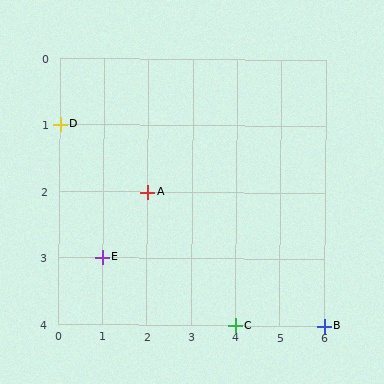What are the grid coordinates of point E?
Point E is at grid coordinates (1, 3).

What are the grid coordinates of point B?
Point B is at grid coordinates (6, 4).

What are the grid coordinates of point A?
Point A is at grid coordinates (2, 2).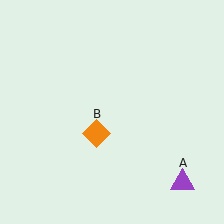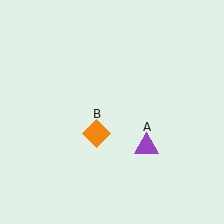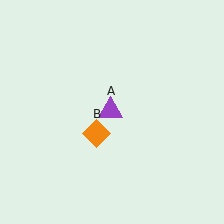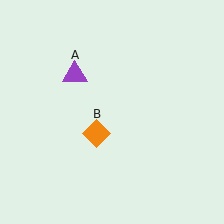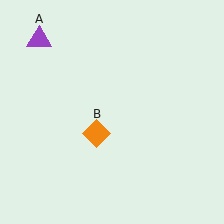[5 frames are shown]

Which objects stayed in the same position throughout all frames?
Orange diamond (object B) remained stationary.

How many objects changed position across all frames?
1 object changed position: purple triangle (object A).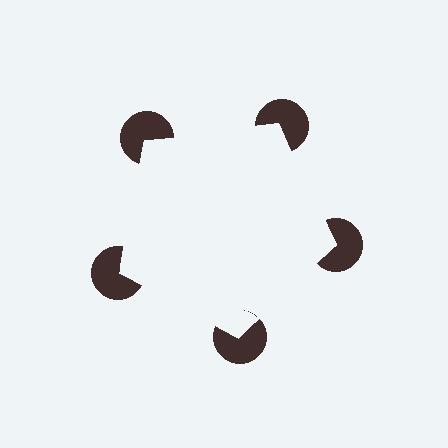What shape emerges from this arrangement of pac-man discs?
An illusory pentagon — its edges are inferred from the aligned wedge cuts in the pac-man discs, not physically drawn.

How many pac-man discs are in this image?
There are 5 — one at each vertex of the illusory pentagon.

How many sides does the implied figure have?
5 sides.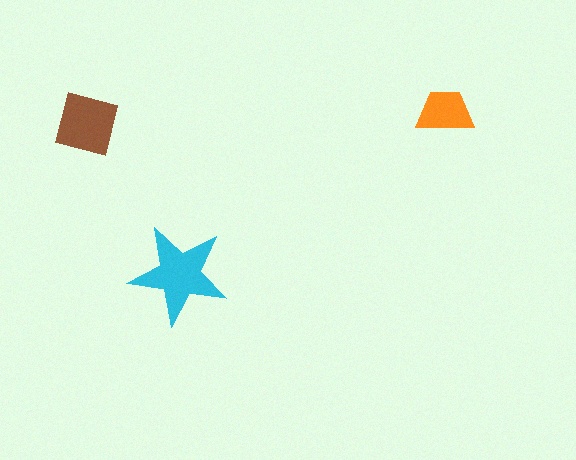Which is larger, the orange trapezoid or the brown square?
The brown square.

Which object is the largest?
The cyan star.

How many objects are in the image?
There are 3 objects in the image.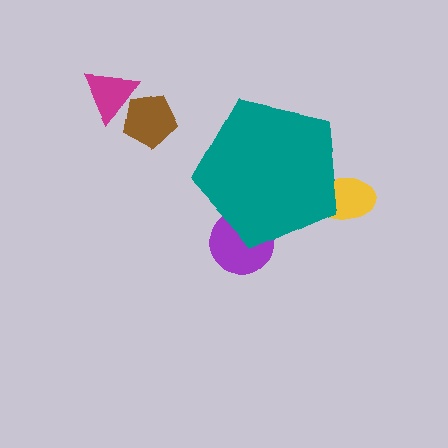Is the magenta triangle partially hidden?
No, the magenta triangle is fully visible.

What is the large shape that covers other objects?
A teal pentagon.